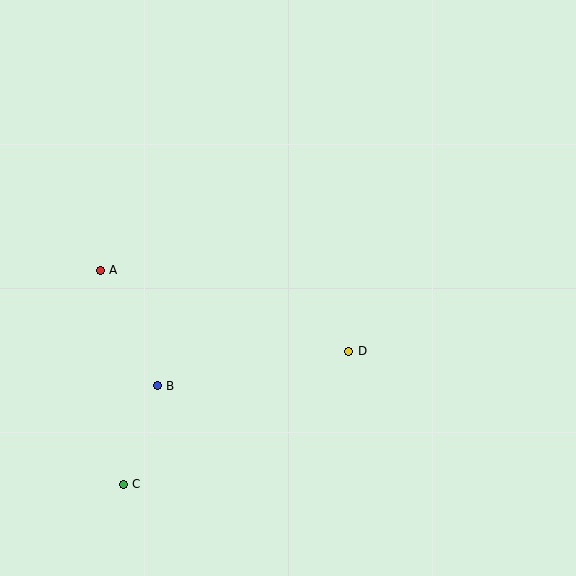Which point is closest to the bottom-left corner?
Point C is closest to the bottom-left corner.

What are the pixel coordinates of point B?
Point B is at (157, 386).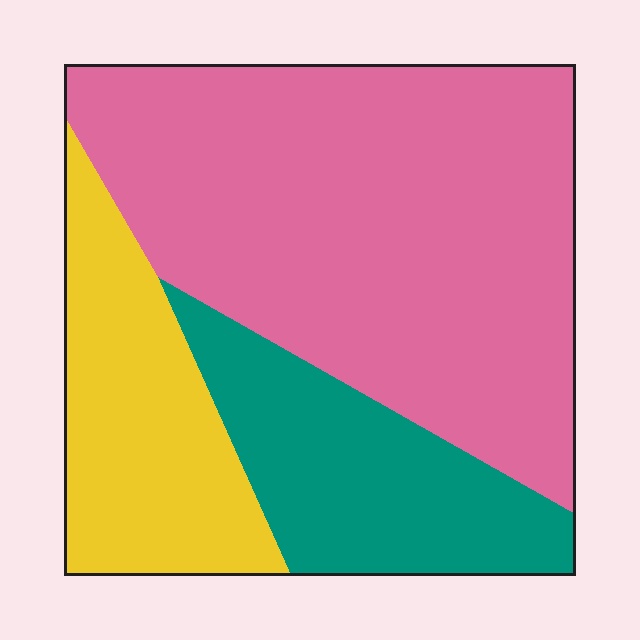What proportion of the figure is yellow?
Yellow covers about 20% of the figure.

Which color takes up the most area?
Pink, at roughly 60%.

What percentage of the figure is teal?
Teal takes up about one fifth (1/5) of the figure.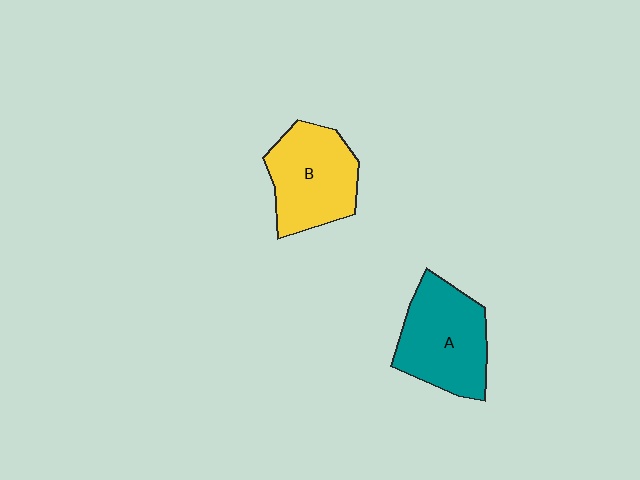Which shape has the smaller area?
Shape B (yellow).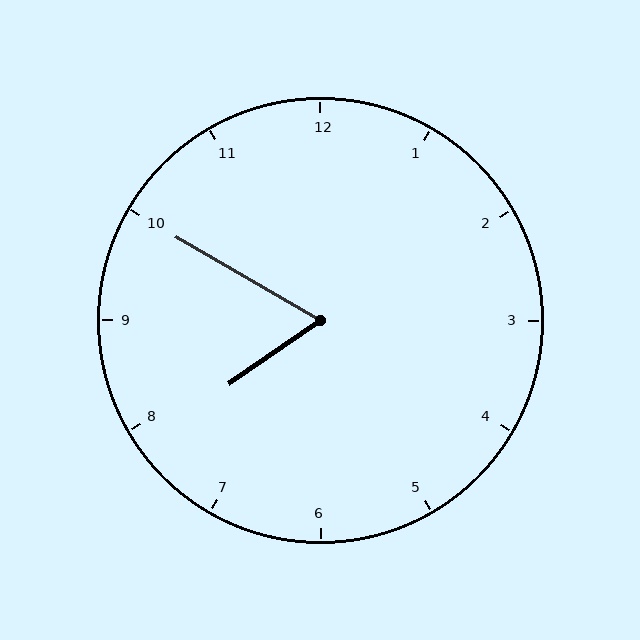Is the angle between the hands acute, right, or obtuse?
It is acute.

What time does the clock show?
7:50.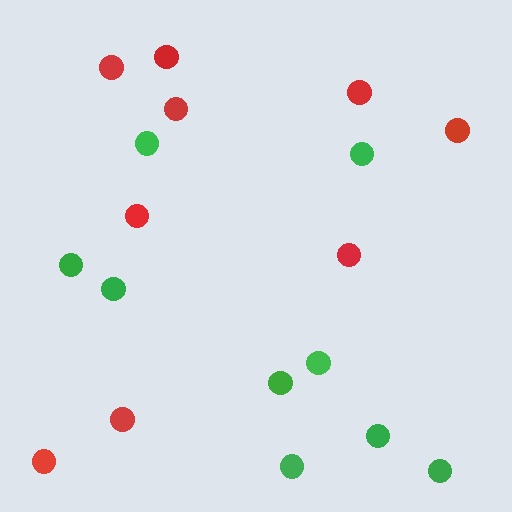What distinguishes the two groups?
There are 2 groups: one group of red circles (9) and one group of green circles (9).